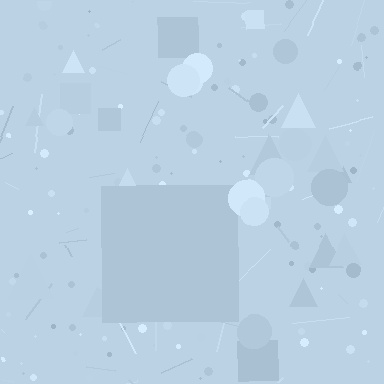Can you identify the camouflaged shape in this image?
The camouflaged shape is a square.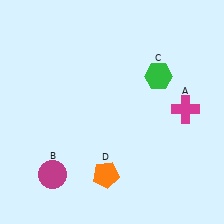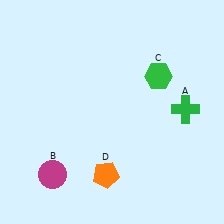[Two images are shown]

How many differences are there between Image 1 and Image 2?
There is 1 difference between the two images.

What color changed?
The cross (A) changed from magenta in Image 1 to green in Image 2.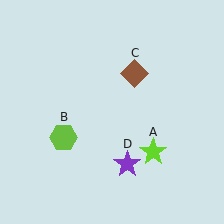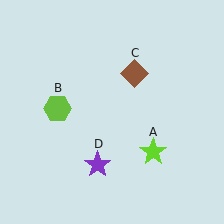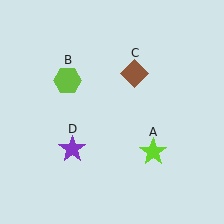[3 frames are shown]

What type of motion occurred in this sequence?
The lime hexagon (object B), purple star (object D) rotated clockwise around the center of the scene.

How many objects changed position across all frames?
2 objects changed position: lime hexagon (object B), purple star (object D).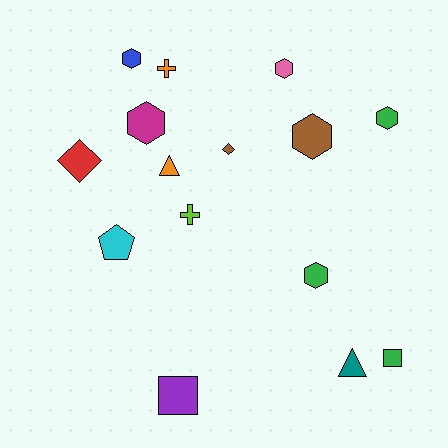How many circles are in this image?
There are no circles.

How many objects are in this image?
There are 15 objects.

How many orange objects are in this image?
There are 2 orange objects.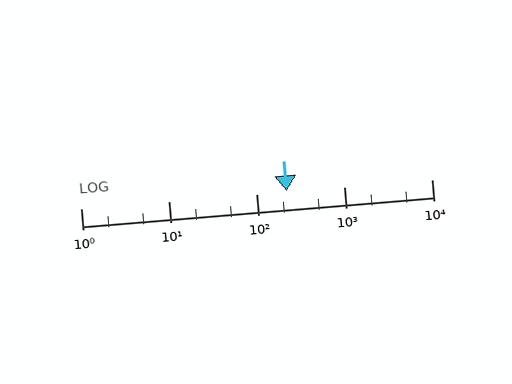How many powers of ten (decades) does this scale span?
The scale spans 4 decades, from 1 to 10000.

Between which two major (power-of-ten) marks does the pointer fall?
The pointer is between 100 and 1000.